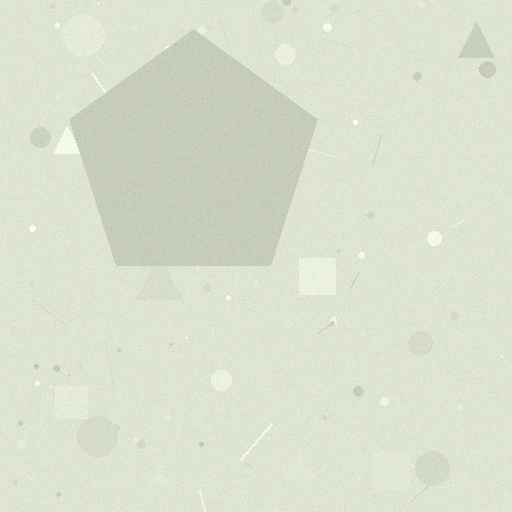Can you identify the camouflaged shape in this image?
The camouflaged shape is a pentagon.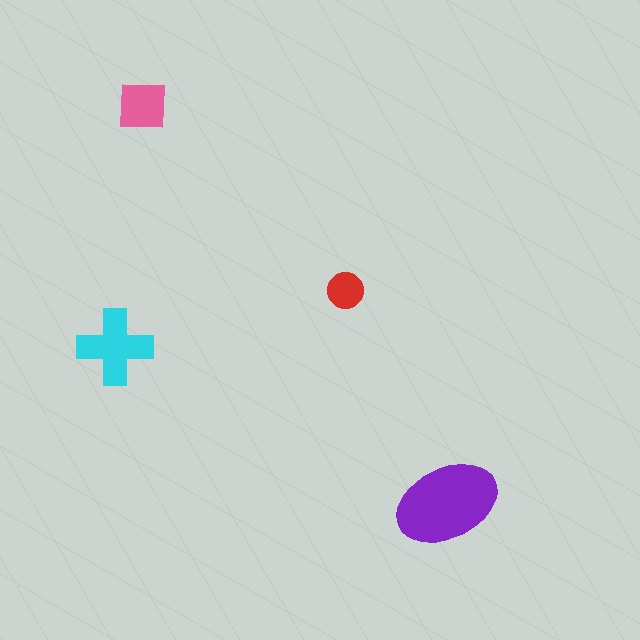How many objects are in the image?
There are 4 objects in the image.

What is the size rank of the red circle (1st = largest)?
4th.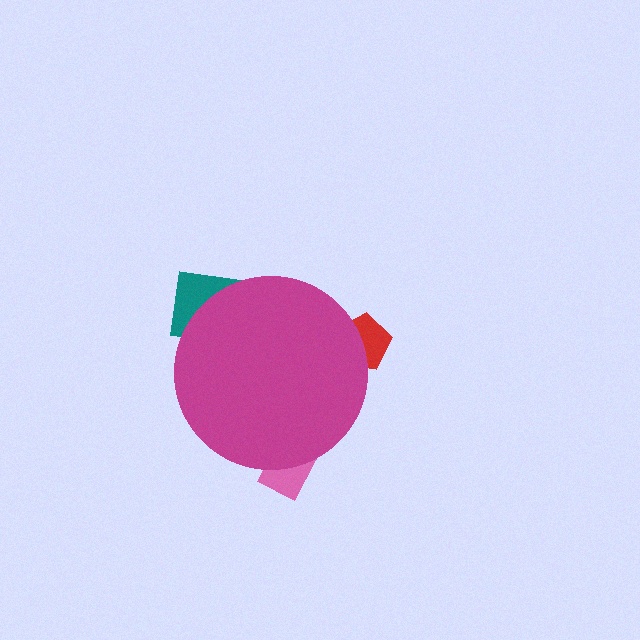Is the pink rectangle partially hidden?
Yes, the pink rectangle is partially hidden behind the magenta circle.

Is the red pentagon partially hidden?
Yes, the red pentagon is partially hidden behind the magenta circle.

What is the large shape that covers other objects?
A magenta circle.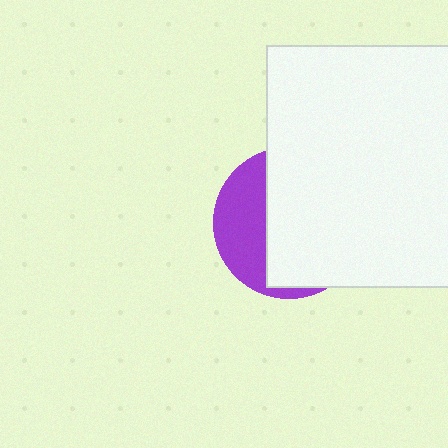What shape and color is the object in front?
The object in front is a white square.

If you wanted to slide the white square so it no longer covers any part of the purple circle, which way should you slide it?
Slide it right — that is the most direct way to separate the two shapes.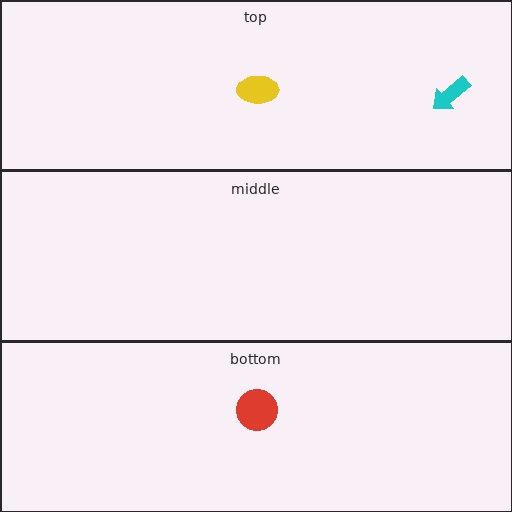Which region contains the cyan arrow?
The top region.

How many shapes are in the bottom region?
1.